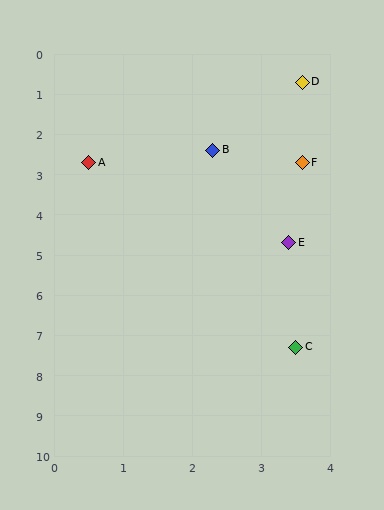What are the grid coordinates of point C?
Point C is at approximately (3.5, 7.3).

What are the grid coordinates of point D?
Point D is at approximately (3.6, 0.7).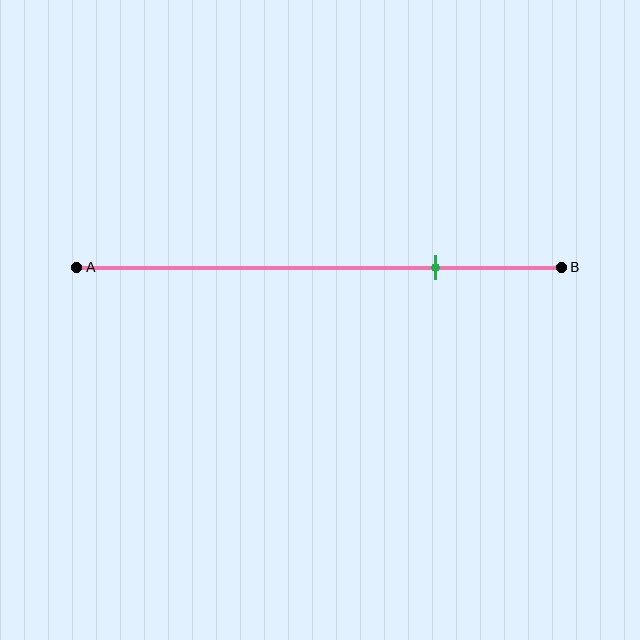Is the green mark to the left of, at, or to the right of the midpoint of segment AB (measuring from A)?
The green mark is to the right of the midpoint of segment AB.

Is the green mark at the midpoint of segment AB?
No, the mark is at about 75% from A, not at the 50% midpoint.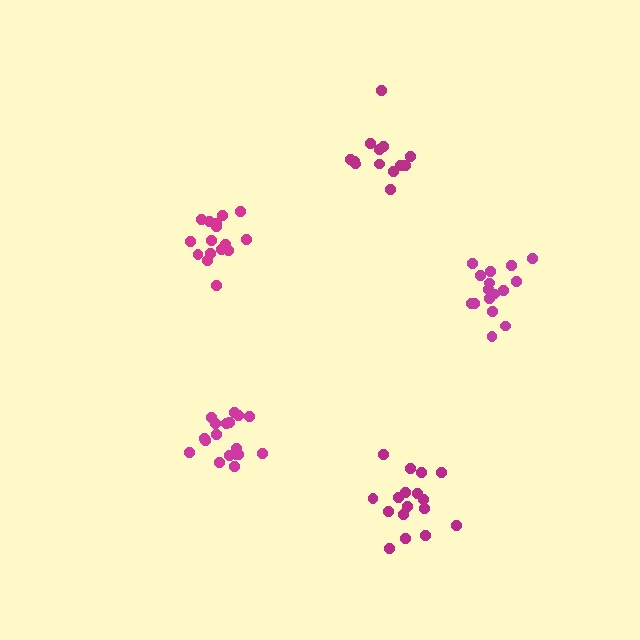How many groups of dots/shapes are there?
There are 5 groups.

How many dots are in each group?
Group 1: 18 dots, Group 2: 13 dots, Group 3: 16 dots, Group 4: 16 dots, Group 5: 17 dots (80 total).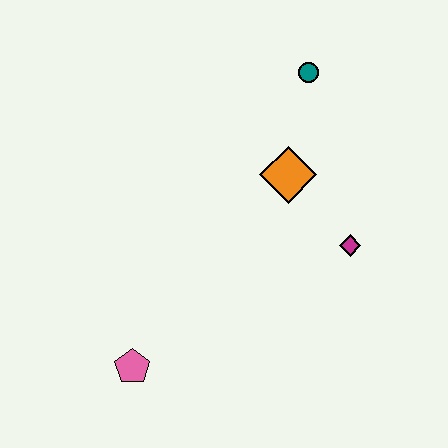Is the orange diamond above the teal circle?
No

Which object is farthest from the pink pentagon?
The teal circle is farthest from the pink pentagon.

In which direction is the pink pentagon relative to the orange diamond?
The pink pentagon is below the orange diamond.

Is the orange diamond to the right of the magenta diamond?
No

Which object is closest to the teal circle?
The orange diamond is closest to the teal circle.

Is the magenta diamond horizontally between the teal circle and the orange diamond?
No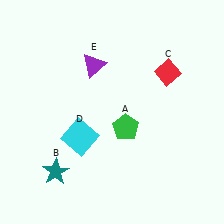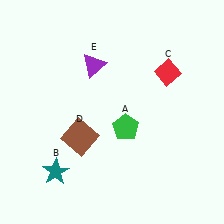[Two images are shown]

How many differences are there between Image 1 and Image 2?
There is 1 difference between the two images.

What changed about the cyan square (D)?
In Image 1, D is cyan. In Image 2, it changed to brown.